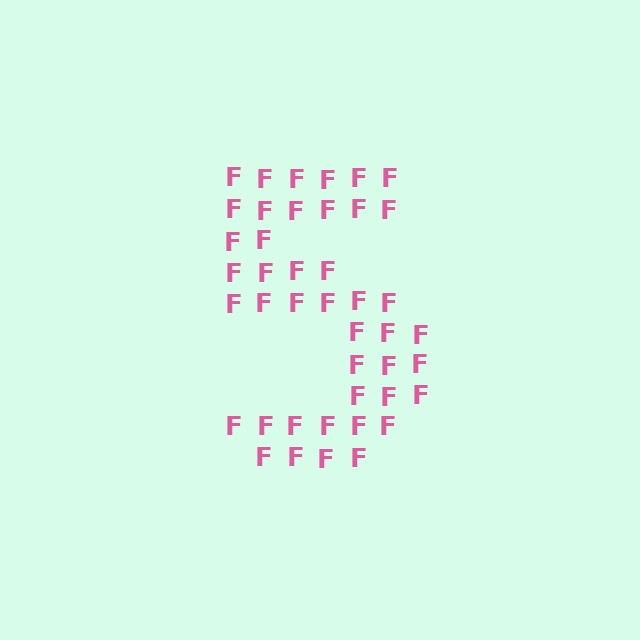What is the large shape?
The large shape is the digit 5.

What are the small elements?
The small elements are letter F's.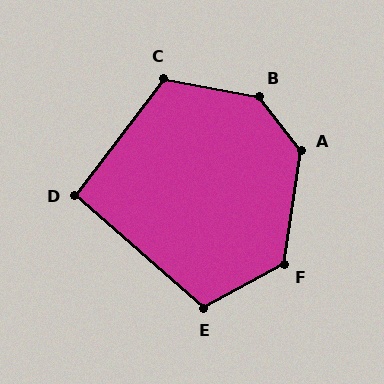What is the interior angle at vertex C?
Approximately 116 degrees (obtuse).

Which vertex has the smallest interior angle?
D, at approximately 94 degrees.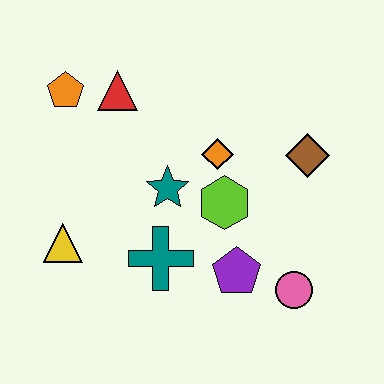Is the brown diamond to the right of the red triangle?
Yes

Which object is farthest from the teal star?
The pink circle is farthest from the teal star.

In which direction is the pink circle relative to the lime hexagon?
The pink circle is below the lime hexagon.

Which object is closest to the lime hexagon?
The orange diamond is closest to the lime hexagon.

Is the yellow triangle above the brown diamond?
No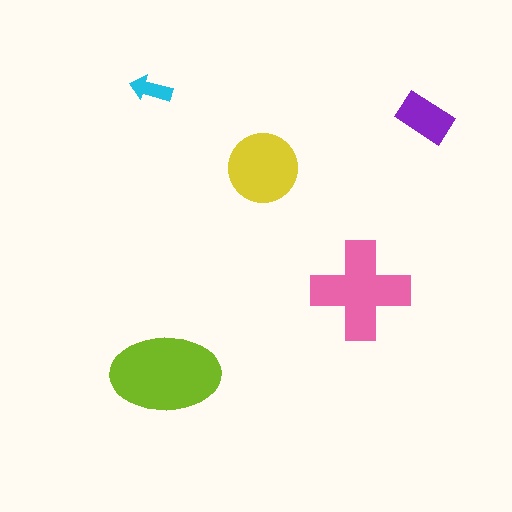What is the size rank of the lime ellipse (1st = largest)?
1st.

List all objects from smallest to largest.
The cyan arrow, the purple rectangle, the yellow circle, the pink cross, the lime ellipse.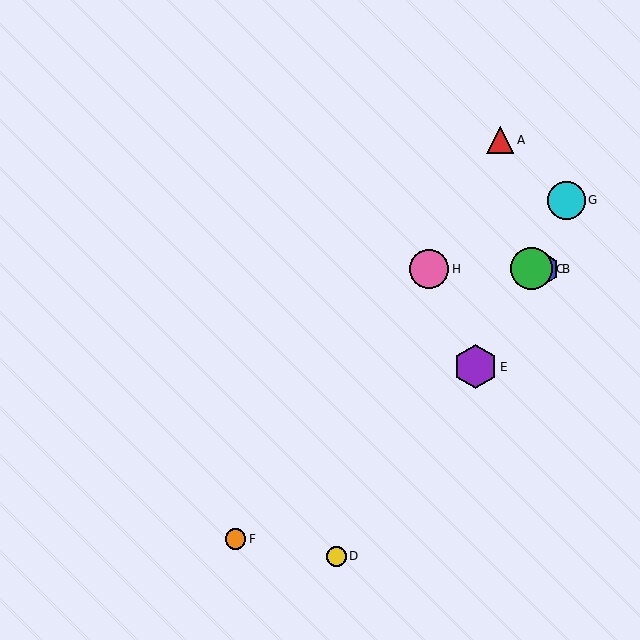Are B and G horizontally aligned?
No, B is at y≈269 and G is at y≈200.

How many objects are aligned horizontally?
3 objects (B, C, H) are aligned horizontally.